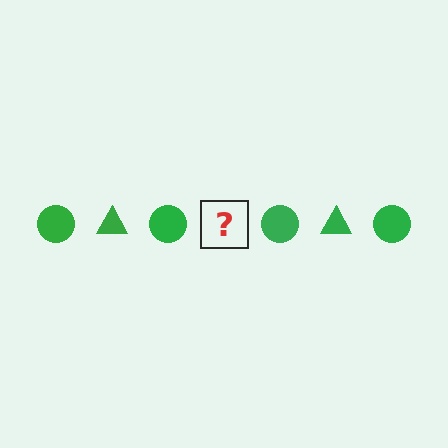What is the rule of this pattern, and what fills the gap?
The rule is that the pattern cycles through circle, triangle shapes in green. The gap should be filled with a green triangle.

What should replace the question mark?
The question mark should be replaced with a green triangle.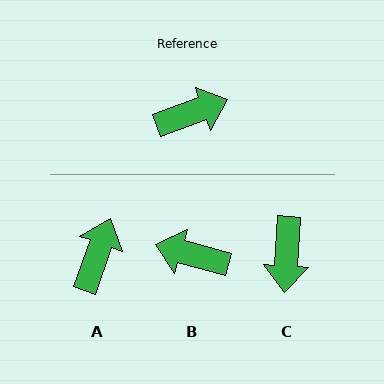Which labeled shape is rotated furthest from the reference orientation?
B, about 145 degrees away.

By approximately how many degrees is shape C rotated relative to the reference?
Approximately 113 degrees clockwise.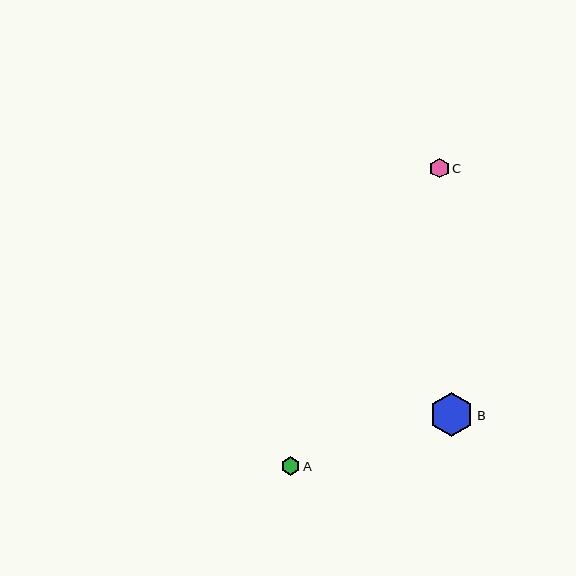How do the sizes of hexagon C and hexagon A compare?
Hexagon C and hexagon A are approximately the same size.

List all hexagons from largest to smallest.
From largest to smallest: B, C, A.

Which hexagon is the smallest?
Hexagon A is the smallest with a size of approximately 19 pixels.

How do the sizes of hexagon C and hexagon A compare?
Hexagon C and hexagon A are approximately the same size.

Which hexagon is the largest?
Hexagon B is the largest with a size of approximately 44 pixels.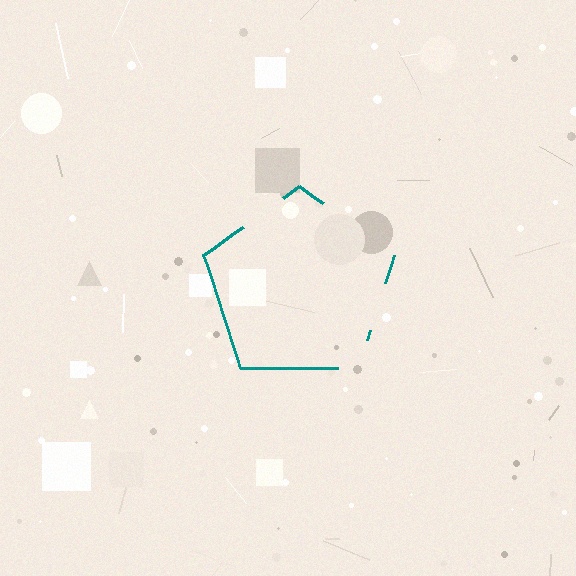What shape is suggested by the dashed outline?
The dashed outline suggests a pentagon.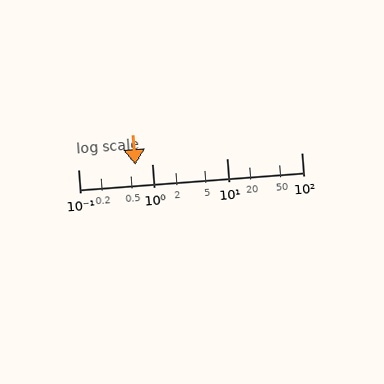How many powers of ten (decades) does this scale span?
The scale spans 3 decades, from 0.1 to 100.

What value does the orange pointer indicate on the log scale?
The pointer indicates approximately 0.58.